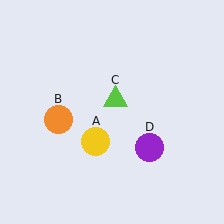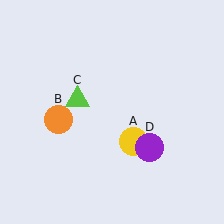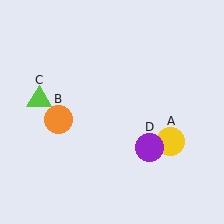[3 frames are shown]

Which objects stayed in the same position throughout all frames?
Orange circle (object B) and purple circle (object D) remained stationary.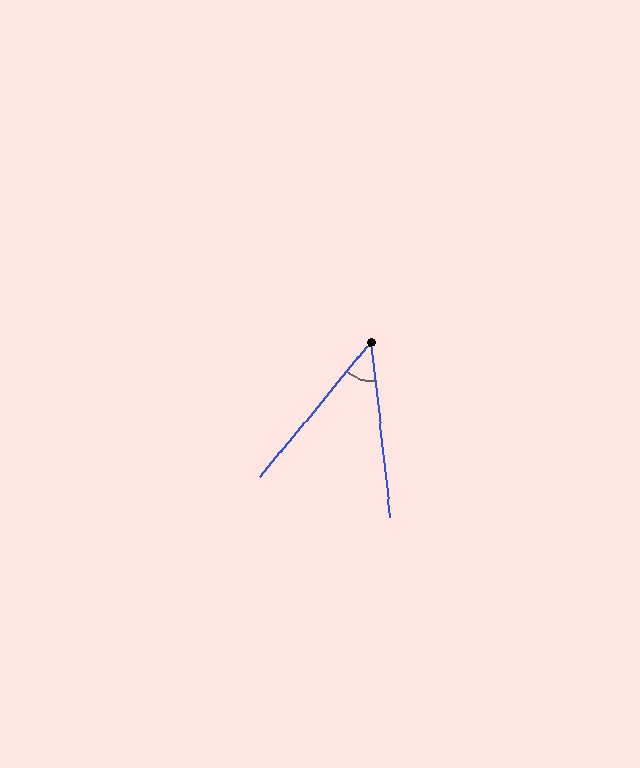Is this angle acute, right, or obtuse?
It is acute.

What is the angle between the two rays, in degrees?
Approximately 45 degrees.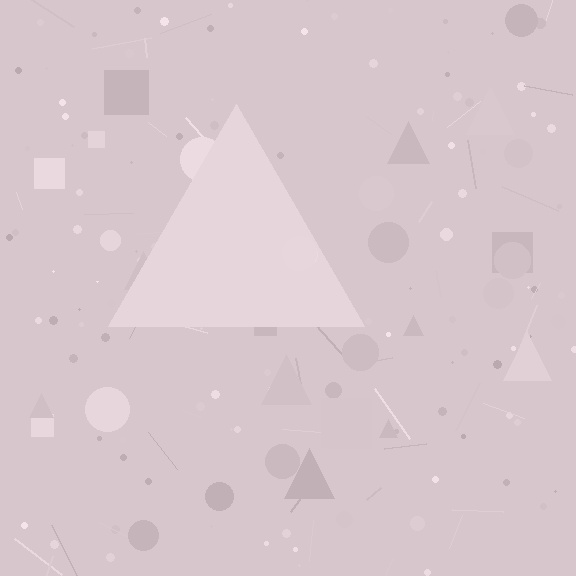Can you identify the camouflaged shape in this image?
The camouflaged shape is a triangle.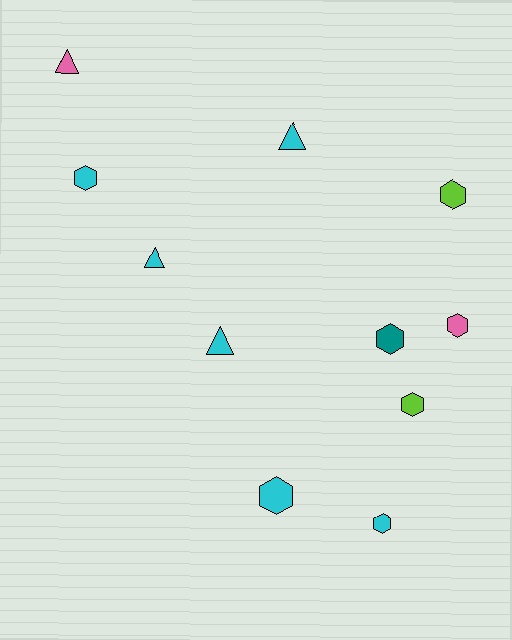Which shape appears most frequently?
Hexagon, with 7 objects.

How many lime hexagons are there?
There are 2 lime hexagons.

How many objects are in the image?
There are 11 objects.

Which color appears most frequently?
Cyan, with 6 objects.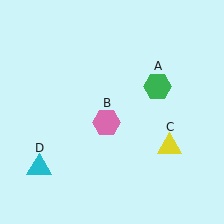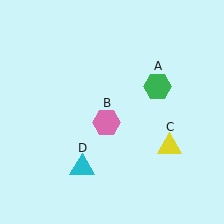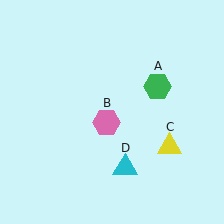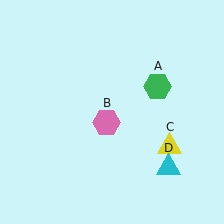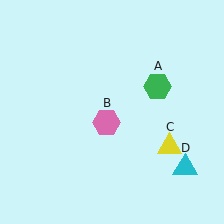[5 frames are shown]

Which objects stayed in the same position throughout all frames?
Green hexagon (object A) and pink hexagon (object B) and yellow triangle (object C) remained stationary.